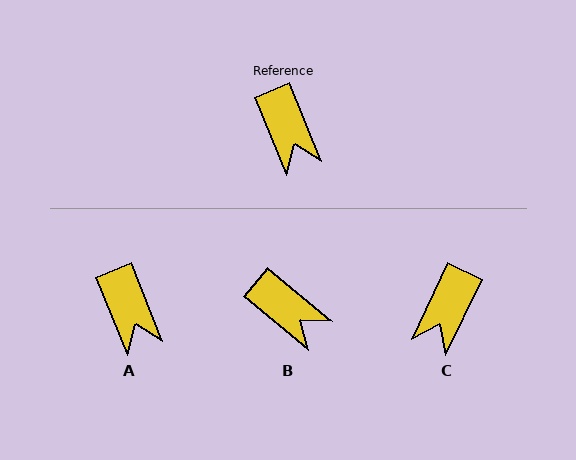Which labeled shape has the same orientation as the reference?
A.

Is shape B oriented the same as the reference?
No, it is off by about 28 degrees.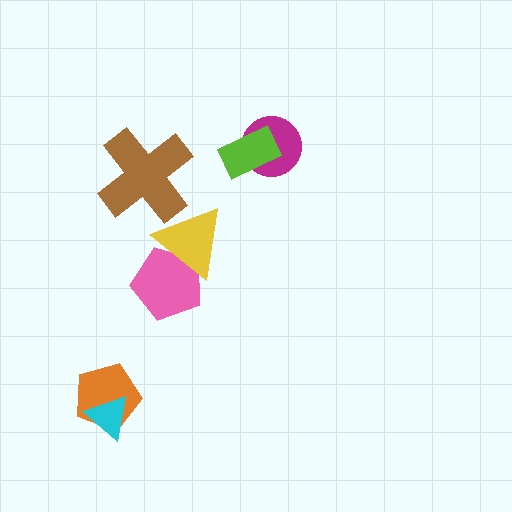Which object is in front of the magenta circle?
The lime rectangle is in front of the magenta circle.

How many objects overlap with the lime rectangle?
1 object overlaps with the lime rectangle.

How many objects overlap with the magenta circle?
1 object overlaps with the magenta circle.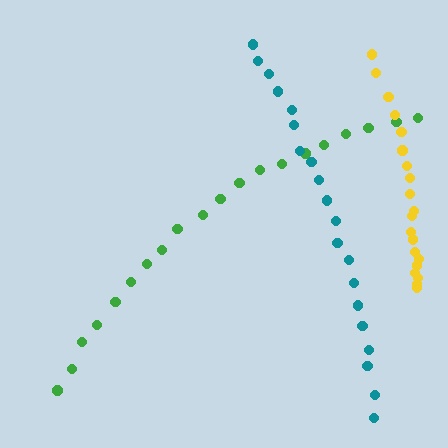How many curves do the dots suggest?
There are 3 distinct paths.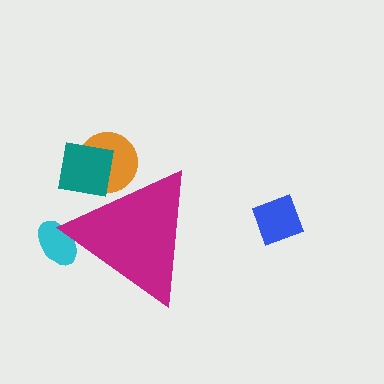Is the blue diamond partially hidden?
No, the blue diamond is fully visible.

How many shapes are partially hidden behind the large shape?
3 shapes are partially hidden.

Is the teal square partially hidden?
Yes, the teal square is partially hidden behind the magenta triangle.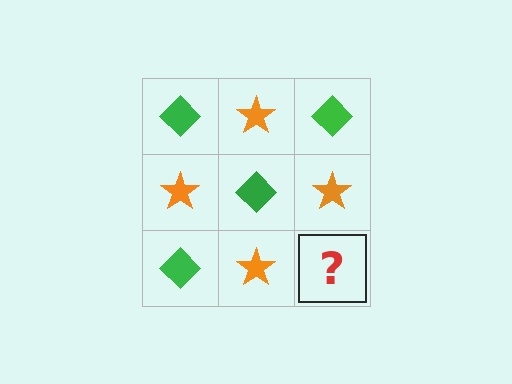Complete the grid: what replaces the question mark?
The question mark should be replaced with a green diamond.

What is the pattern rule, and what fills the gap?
The rule is that it alternates green diamond and orange star in a checkerboard pattern. The gap should be filled with a green diamond.